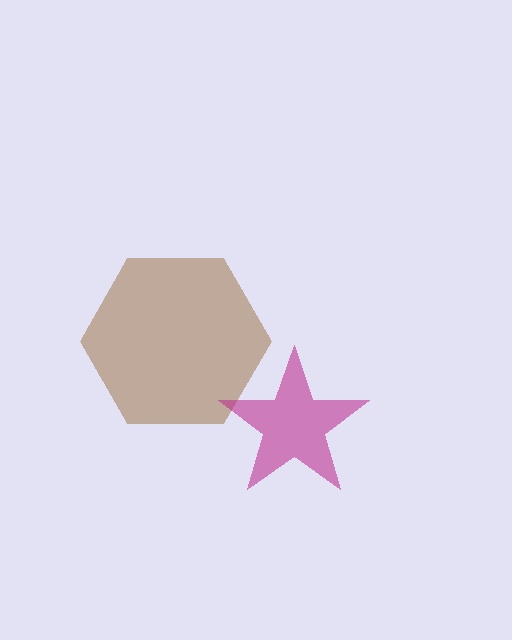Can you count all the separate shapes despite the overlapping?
Yes, there are 2 separate shapes.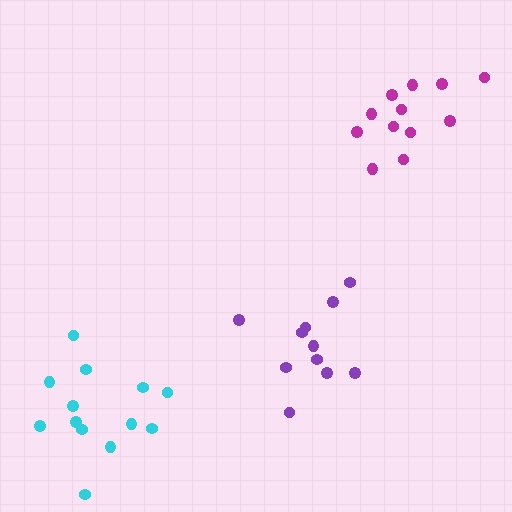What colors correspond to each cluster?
The clusters are colored: magenta, cyan, purple.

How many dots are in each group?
Group 1: 12 dots, Group 2: 13 dots, Group 3: 11 dots (36 total).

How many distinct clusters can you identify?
There are 3 distinct clusters.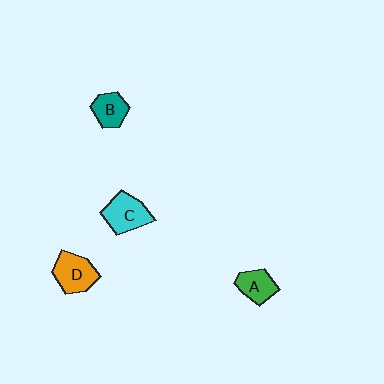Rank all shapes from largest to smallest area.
From largest to smallest: C (cyan), D (orange), A (green), B (teal).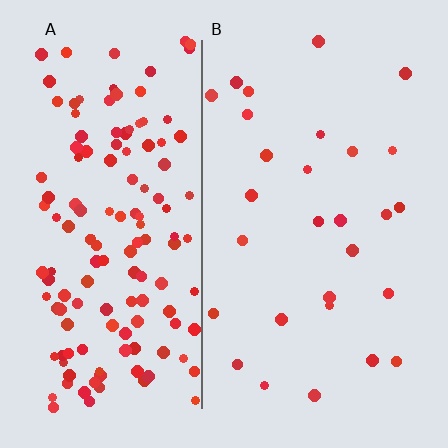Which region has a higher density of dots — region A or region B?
A (the left).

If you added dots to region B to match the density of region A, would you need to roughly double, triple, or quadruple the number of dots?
Approximately quadruple.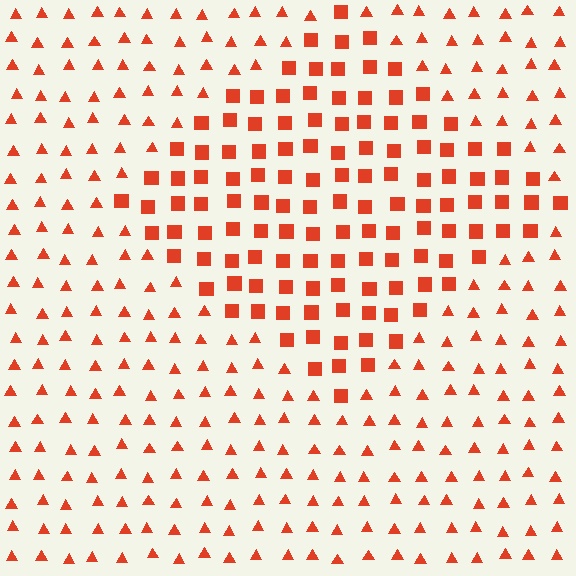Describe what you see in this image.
The image is filled with small red elements arranged in a uniform grid. A diamond-shaped region contains squares, while the surrounding area contains triangles. The boundary is defined purely by the change in element shape.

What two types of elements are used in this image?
The image uses squares inside the diamond region and triangles outside it.